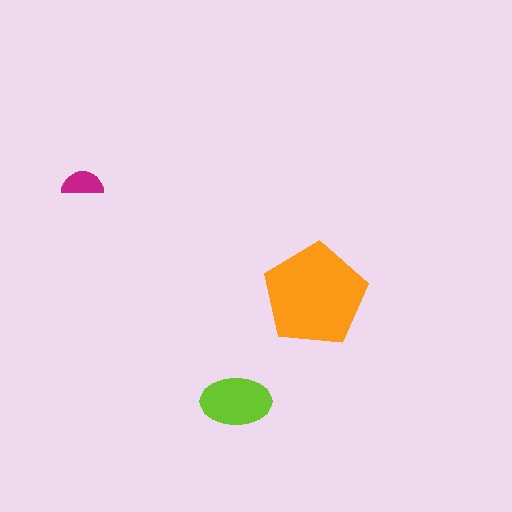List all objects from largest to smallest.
The orange pentagon, the lime ellipse, the magenta semicircle.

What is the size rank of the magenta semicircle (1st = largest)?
3rd.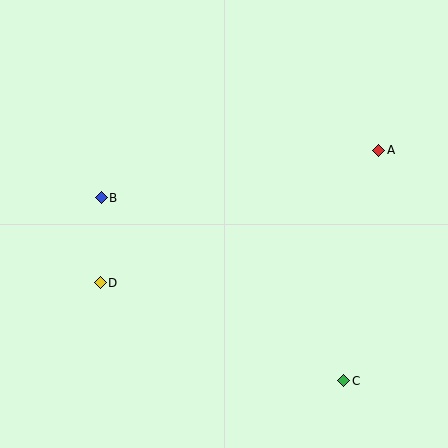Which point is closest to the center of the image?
Point B at (101, 198) is closest to the center.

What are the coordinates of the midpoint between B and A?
The midpoint between B and A is at (240, 174).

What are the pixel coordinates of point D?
Point D is at (100, 283).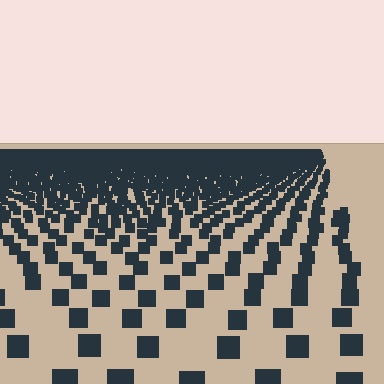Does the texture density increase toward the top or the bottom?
Density increases toward the top.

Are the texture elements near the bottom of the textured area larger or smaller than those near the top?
Larger. Near the bottom, elements are closer to the viewer and appear at a bigger on-screen size.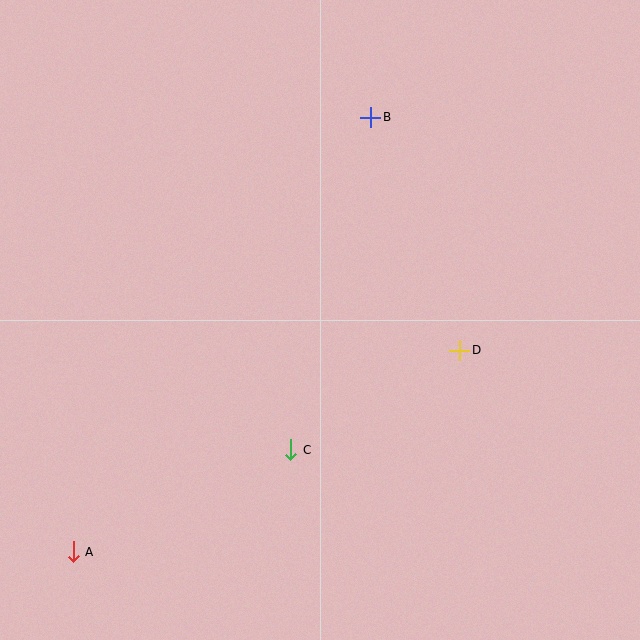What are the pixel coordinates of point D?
Point D is at (460, 350).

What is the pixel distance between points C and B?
The distance between C and B is 342 pixels.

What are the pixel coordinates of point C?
Point C is at (291, 450).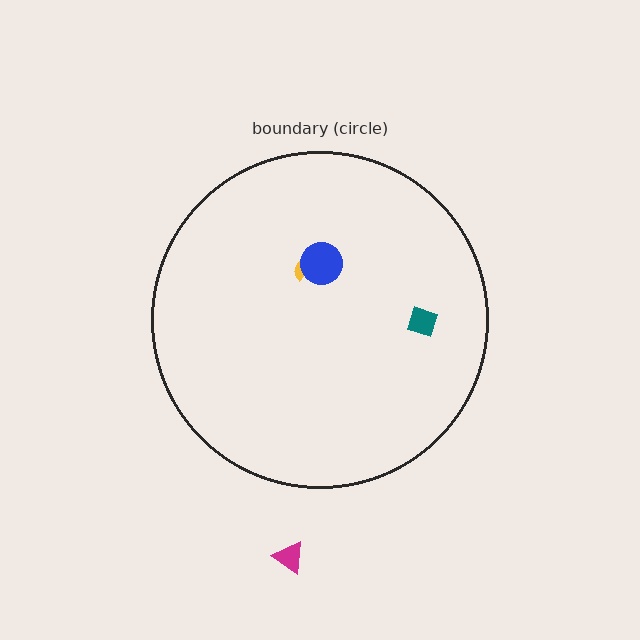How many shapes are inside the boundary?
3 inside, 1 outside.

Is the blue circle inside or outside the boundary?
Inside.